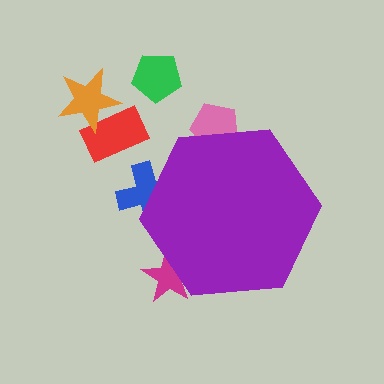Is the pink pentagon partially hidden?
Yes, the pink pentagon is partially hidden behind the purple hexagon.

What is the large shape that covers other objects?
A purple hexagon.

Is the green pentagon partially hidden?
No, the green pentagon is fully visible.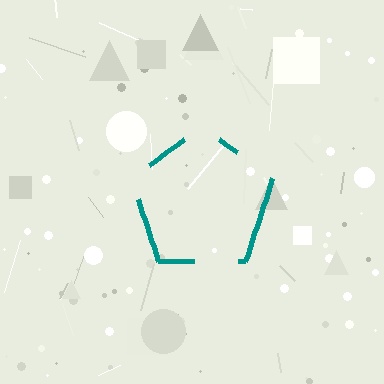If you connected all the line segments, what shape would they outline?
They would outline a pentagon.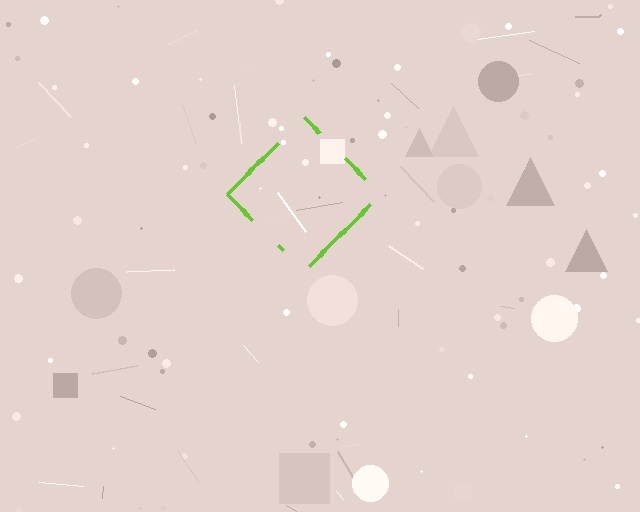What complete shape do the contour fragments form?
The contour fragments form a diamond.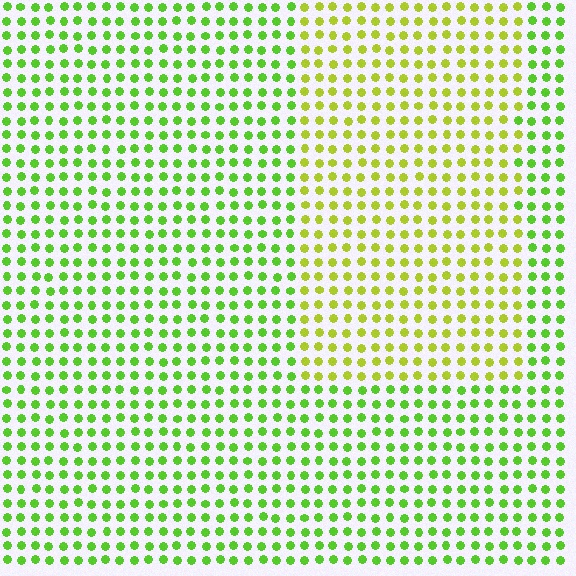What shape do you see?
I see a rectangle.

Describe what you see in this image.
The image is filled with small lime elements in a uniform arrangement. A rectangle-shaped region is visible where the elements are tinted to a slightly different hue, forming a subtle color boundary.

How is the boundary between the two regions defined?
The boundary is defined purely by a slight shift in hue (about 32 degrees). Spacing, size, and orientation are identical on both sides.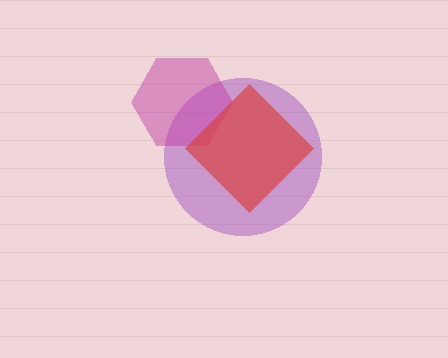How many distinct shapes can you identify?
There are 3 distinct shapes: a purple circle, a magenta hexagon, a red diamond.